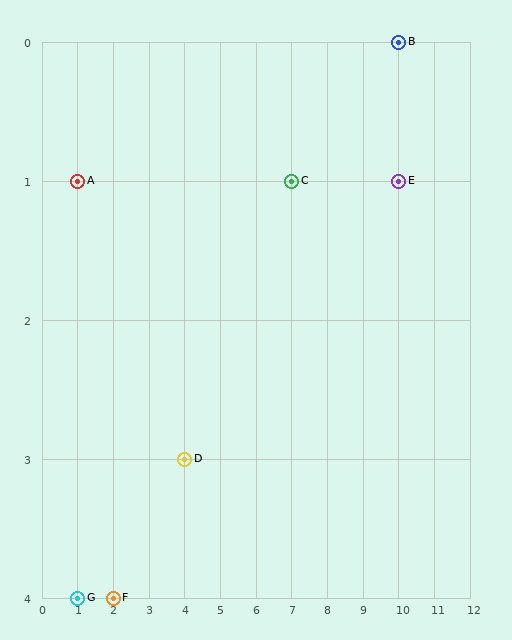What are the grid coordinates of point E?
Point E is at grid coordinates (10, 1).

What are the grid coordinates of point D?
Point D is at grid coordinates (4, 3).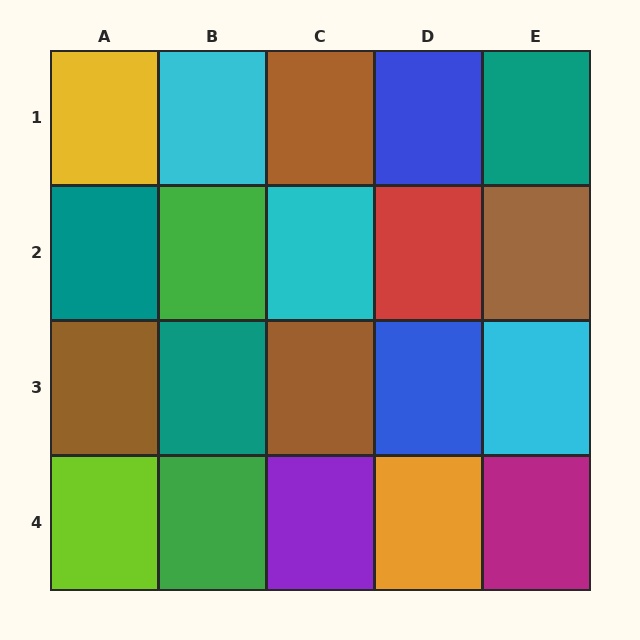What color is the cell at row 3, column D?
Blue.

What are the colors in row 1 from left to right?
Yellow, cyan, brown, blue, teal.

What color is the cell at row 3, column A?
Brown.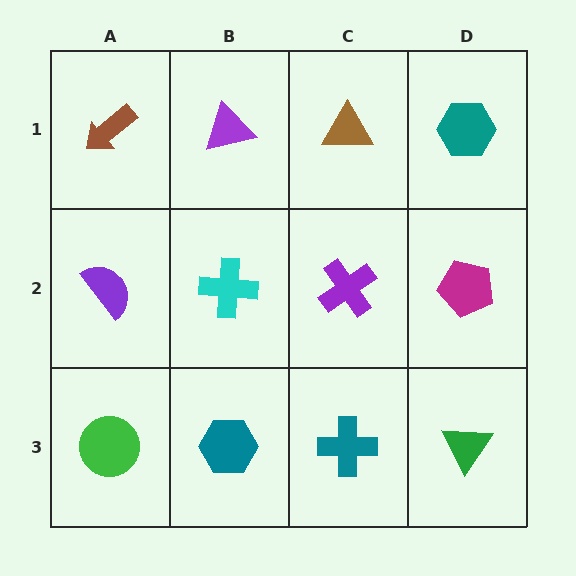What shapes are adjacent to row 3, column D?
A magenta pentagon (row 2, column D), a teal cross (row 3, column C).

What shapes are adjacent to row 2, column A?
A brown arrow (row 1, column A), a green circle (row 3, column A), a cyan cross (row 2, column B).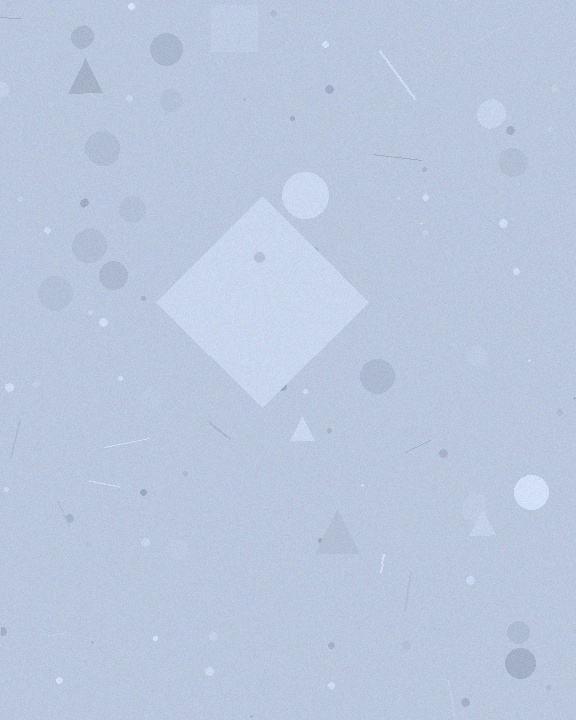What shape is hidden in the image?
A diamond is hidden in the image.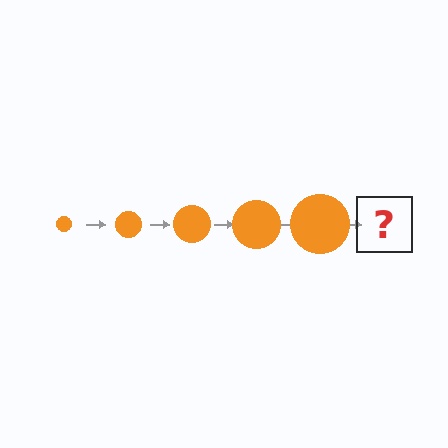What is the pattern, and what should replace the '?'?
The pattern is that the circle gets progressively larger each step. The '?' should be an orange circle, larger than the previous one.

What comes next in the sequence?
The next element should be an orange circle, larger than the previous one.